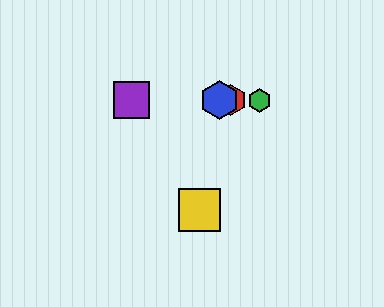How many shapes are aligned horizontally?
4 shapes (the red hexagon, the blue hexagon, the green hexagon, the purple square) are aligned horizontally.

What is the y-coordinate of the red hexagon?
The red hexagon is at y≈100.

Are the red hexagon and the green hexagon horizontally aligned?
Yes, both are at y≈100.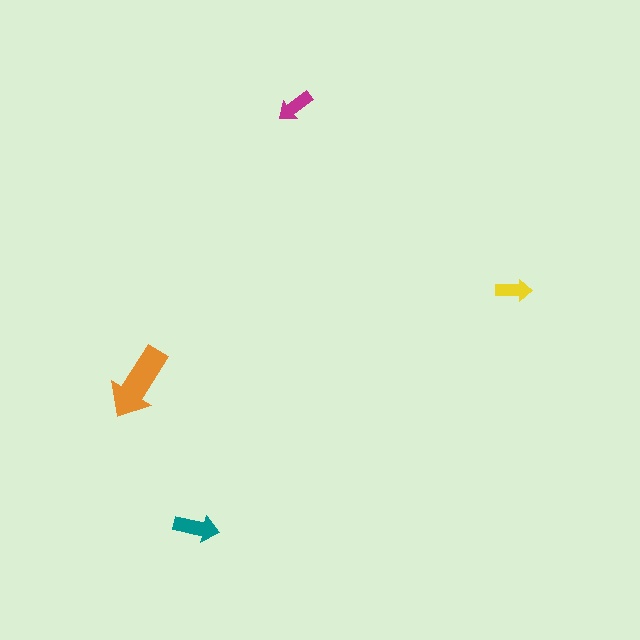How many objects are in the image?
There are 4 objects in the image.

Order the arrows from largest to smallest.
the orange one, the teal one, the magenta one, the yellow one.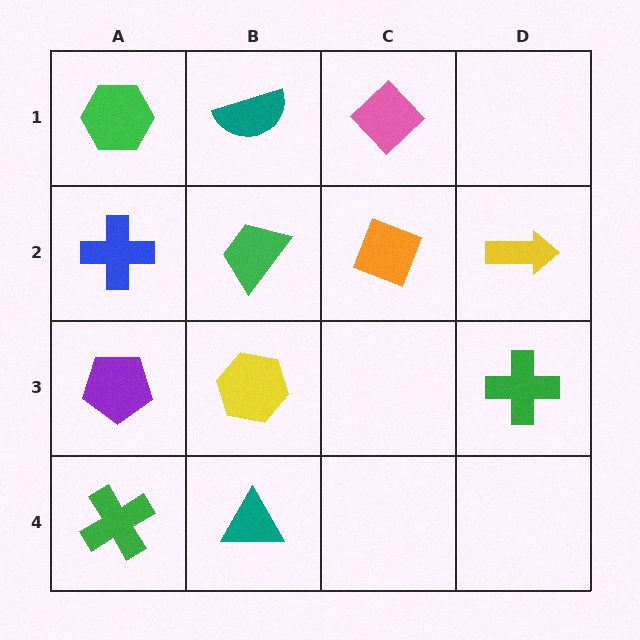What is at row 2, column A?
A blue cross.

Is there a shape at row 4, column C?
No, that cell is empty.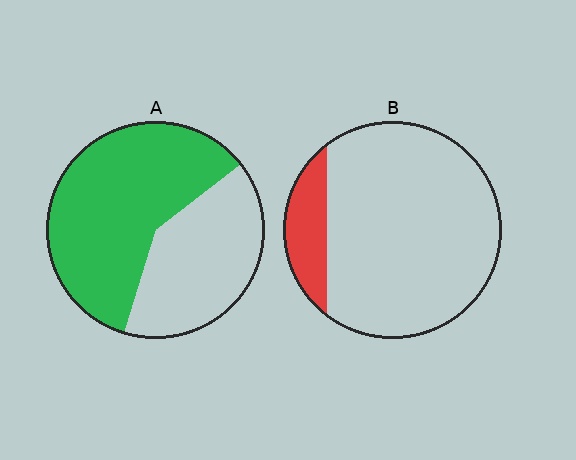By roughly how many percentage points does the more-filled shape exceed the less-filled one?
By roughly 45 percentage points (A over B).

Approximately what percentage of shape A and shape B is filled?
A is approximately 60% and B is approximately 15%.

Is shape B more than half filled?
No.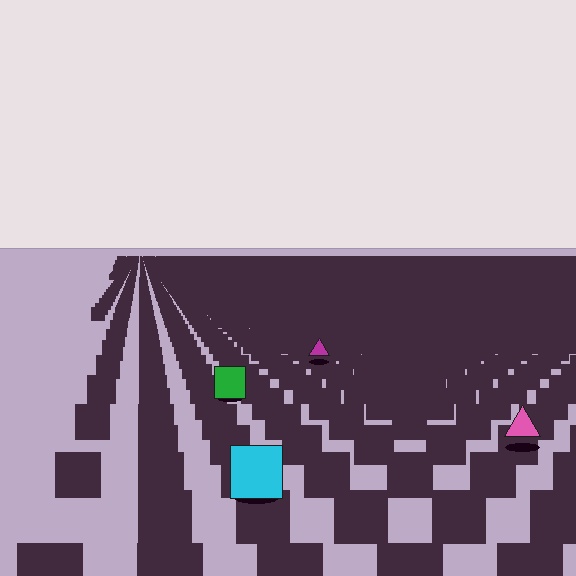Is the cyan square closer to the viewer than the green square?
Yes. The cyan square is closer — you can tell from the texture gradient: the ground texture is coarser near it.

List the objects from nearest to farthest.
From nearest to farthest: the cyan square, the pink triangle, the green square, the magenta triangle.